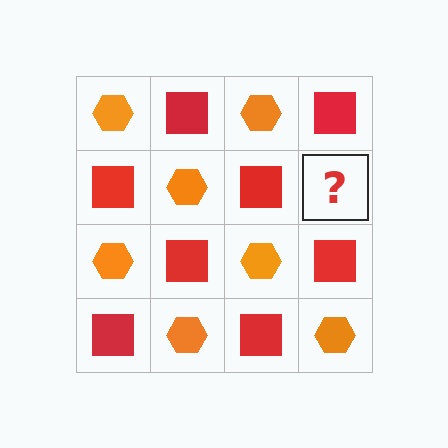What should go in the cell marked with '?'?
The missing cell should contain an orange hexagon.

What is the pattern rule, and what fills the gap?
The rule is that it alternates orange hexagon and red square in a checkerboard pattern. The gap should be filled with an orange hexagon.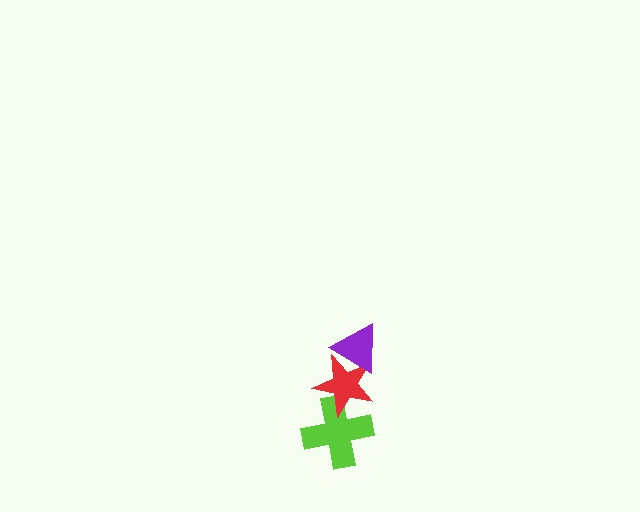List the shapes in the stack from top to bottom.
From top to bottom: the purple triangle, the red star, the lime cross.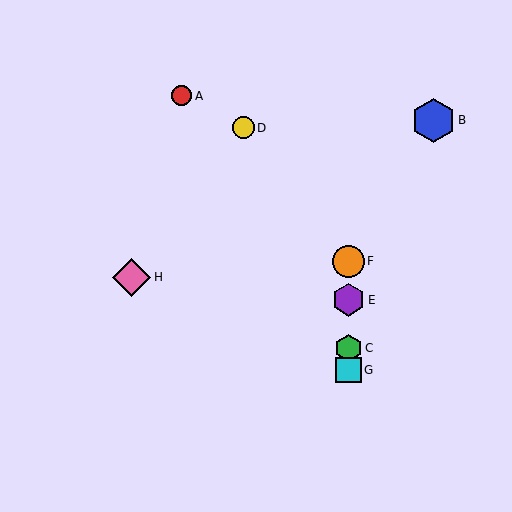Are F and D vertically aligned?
No, F is at x≈348 and D is at x≈244.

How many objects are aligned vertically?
4 objects (C, E, F, G) are aligned vertically.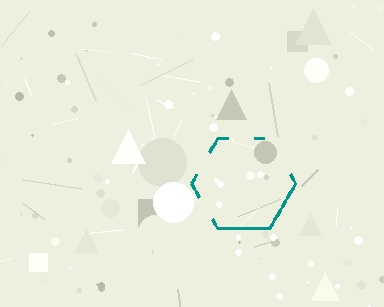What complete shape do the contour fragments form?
The contour fragments form a hexagon.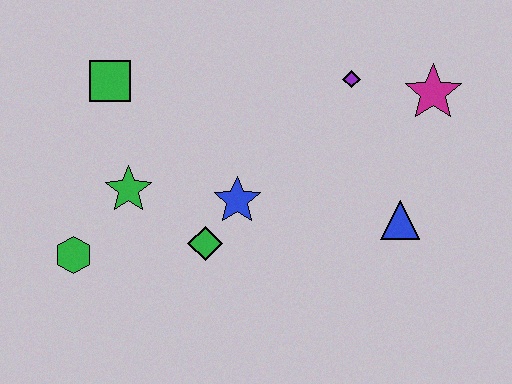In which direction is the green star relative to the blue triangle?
The green star is to the left of the blue triangle.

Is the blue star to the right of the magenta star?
No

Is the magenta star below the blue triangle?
No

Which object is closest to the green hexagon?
The green star is closest to the green hexagon.